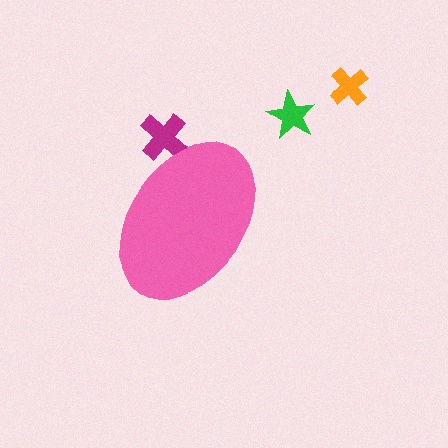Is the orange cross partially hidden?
No, the orange cross is fully visible.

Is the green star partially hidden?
No, the green star is fully visible.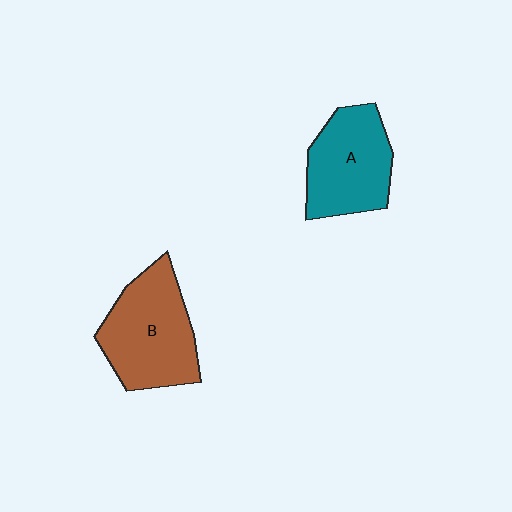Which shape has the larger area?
Shape B (brown).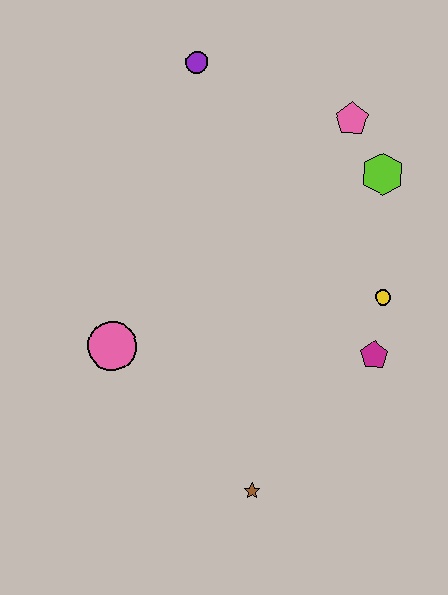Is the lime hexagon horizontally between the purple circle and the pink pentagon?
No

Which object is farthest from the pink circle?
The pink pentagon is farthest from the pink circle.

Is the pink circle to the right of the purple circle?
No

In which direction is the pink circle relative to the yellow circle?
The pink circle is to the left of the yellow circle.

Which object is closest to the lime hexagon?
The pink pentagon is closest to the lime hexagon.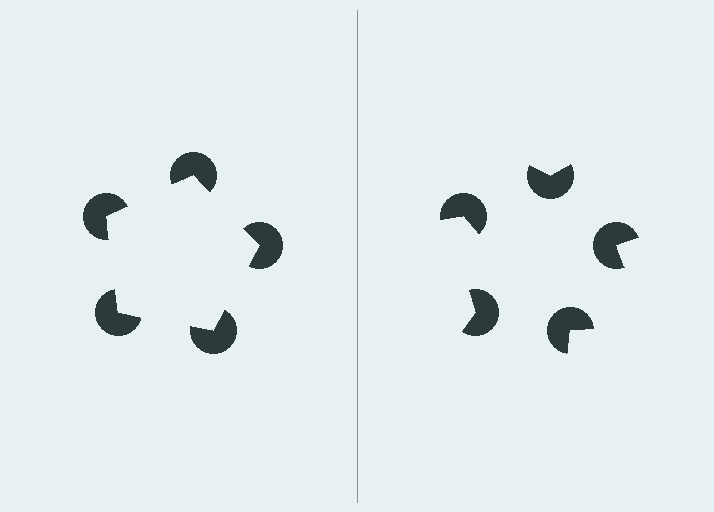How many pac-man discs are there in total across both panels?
10 — 5 on each side.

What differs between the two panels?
The pac-man discs are positioned identically on both sides; only the wedge orientations differ. On the left they align to a pentagon; on the right they are misaligned.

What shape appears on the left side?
An illusory pentagon.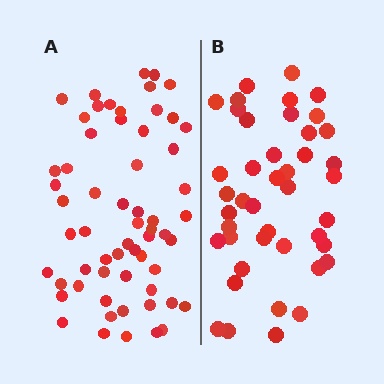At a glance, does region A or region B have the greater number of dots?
Region A (the left region) has more dots.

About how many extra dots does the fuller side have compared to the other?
Region A has approximately 15 more dots than region B.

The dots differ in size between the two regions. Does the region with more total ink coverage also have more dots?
No. Region B has more total ink coverage because its dots are larger, but region A actually contains more individual dots. Total area can be misleading — the number of items is what matters here.